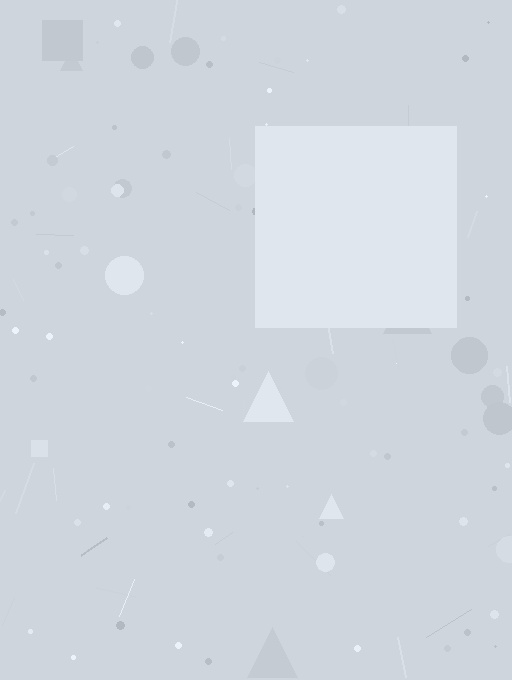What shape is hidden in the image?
A square is hidden in the image.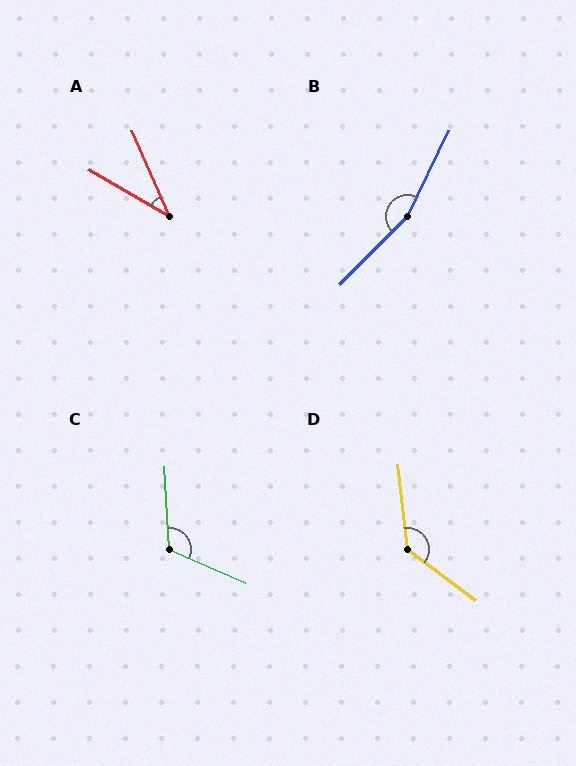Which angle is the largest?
B, at approximately 161 degrees.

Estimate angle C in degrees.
Approximately 116 degrees.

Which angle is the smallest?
A, at approximately 36 degrees.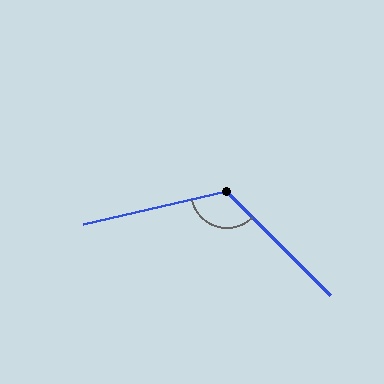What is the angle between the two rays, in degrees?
Approximately 122 degrees.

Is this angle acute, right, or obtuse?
It is obtuse.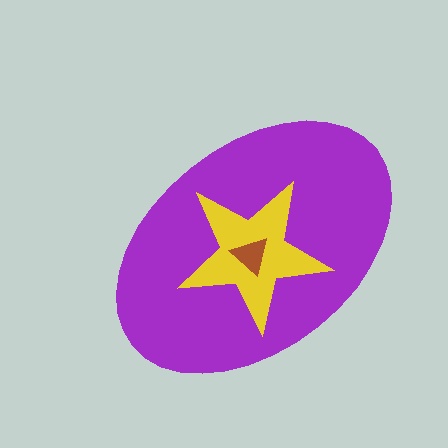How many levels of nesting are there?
3.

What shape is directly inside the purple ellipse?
The yellow star.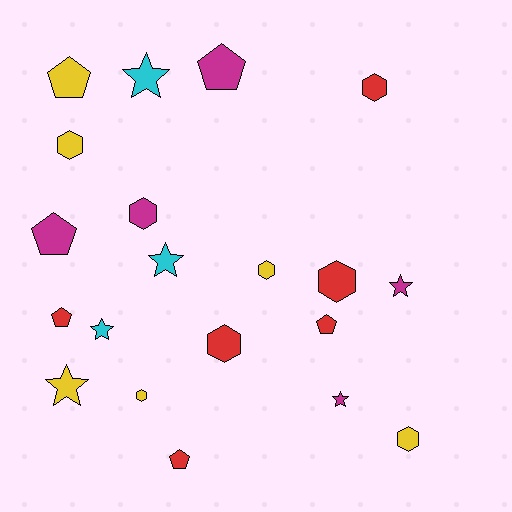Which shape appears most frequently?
Hexagon, with 8 objects.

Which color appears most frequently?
Red, with 6 objects.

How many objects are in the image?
There are 20 objects.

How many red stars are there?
There are no red stars.